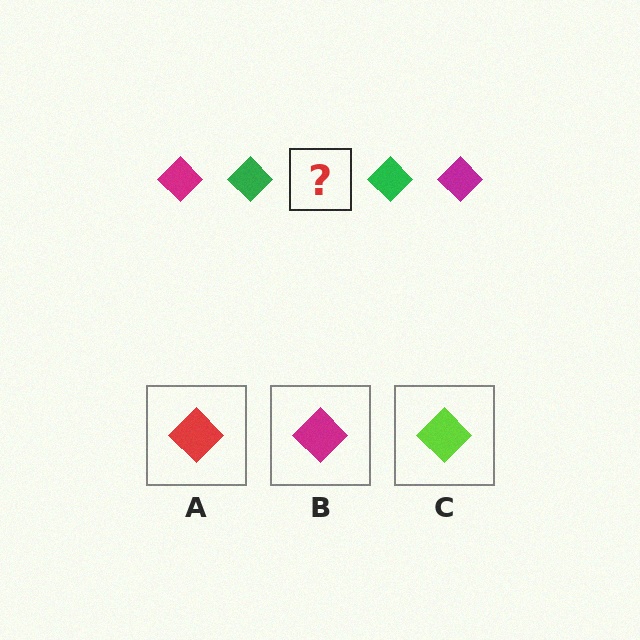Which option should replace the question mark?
Option B.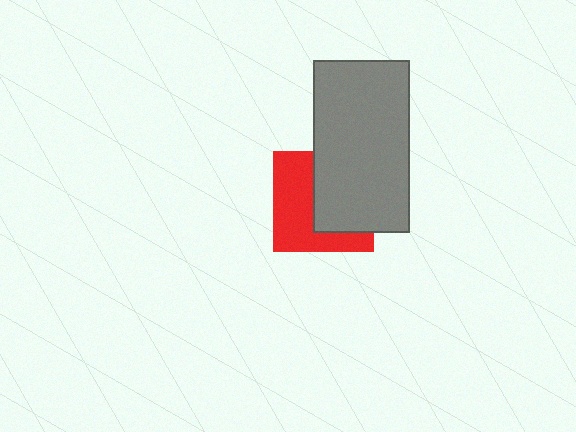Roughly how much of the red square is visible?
About half of it is visible (roughly 51%).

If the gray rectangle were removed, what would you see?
You would see the complete red square.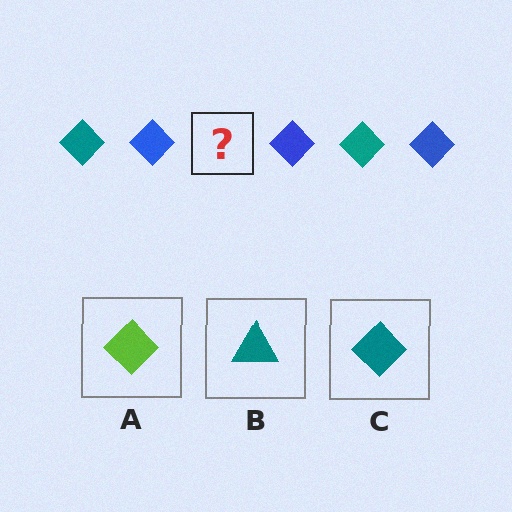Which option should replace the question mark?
Option C.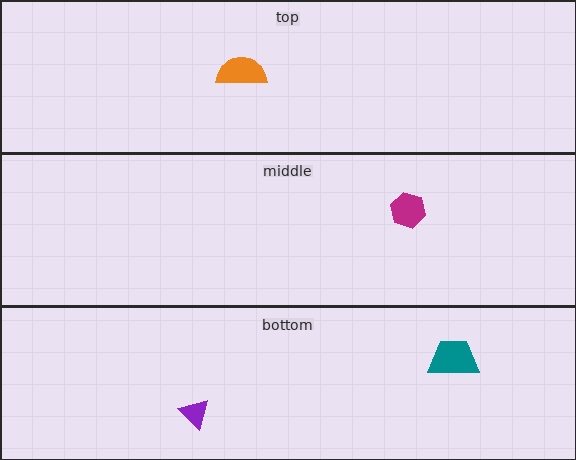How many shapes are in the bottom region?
2.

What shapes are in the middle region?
The magenta hexagon.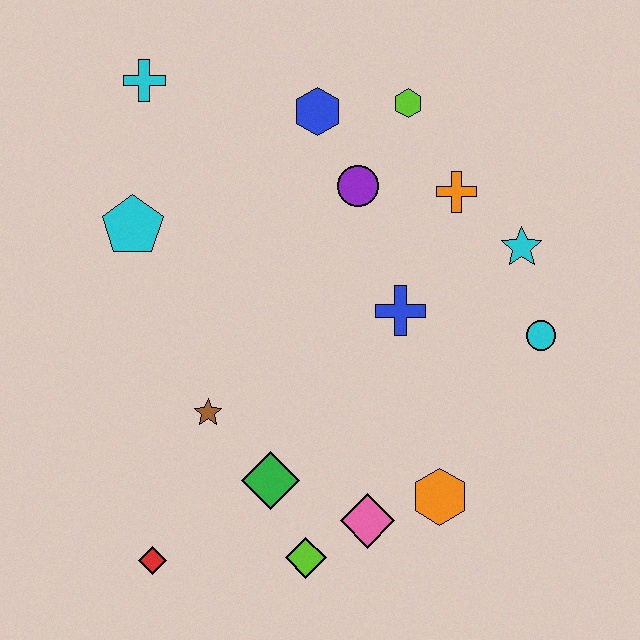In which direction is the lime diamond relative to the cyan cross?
The lime diamond is below the cyan cross.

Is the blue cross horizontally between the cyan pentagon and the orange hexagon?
Yes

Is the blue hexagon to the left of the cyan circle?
Yes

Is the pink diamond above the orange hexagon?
No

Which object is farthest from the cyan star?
The red diamond is farthest from the cyan star.